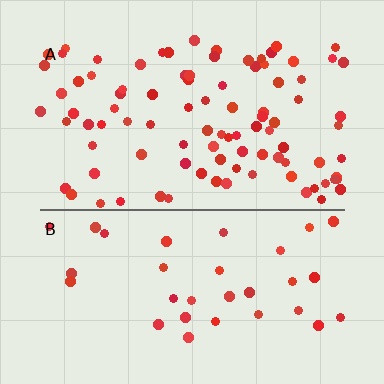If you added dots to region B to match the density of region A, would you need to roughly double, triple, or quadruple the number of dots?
Approximately triple.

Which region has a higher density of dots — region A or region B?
A (the top).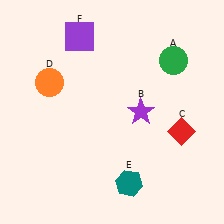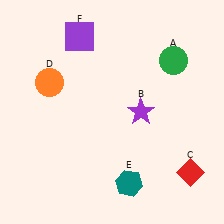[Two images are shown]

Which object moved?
The red diamond (C) moved down.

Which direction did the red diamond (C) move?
The red diamond (C) moved down.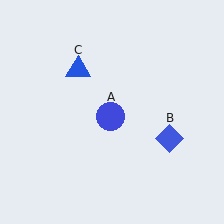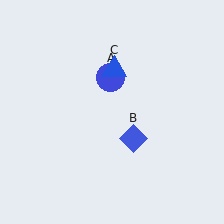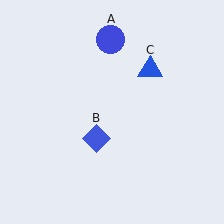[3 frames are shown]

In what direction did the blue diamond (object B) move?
The blue diamond (object B) moved left.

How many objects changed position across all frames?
3 objects changed position: blue circle (object A), blue diamond (object B), blue triangle (object C).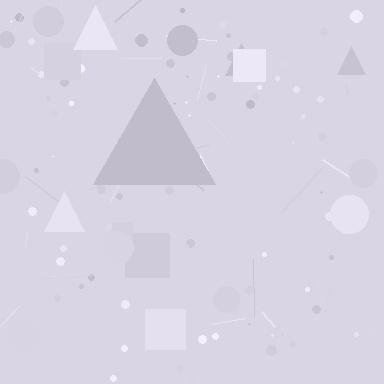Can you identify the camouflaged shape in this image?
The camouflaged shape is a triangle.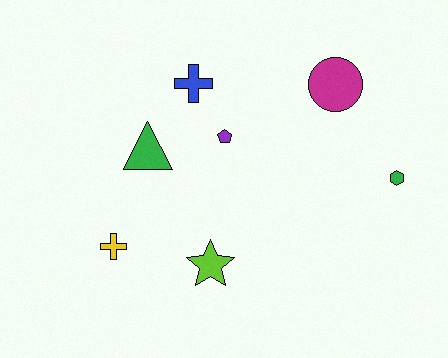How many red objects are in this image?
There are no red objects.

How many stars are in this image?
There is 1 star.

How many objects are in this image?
There are 7 objects.